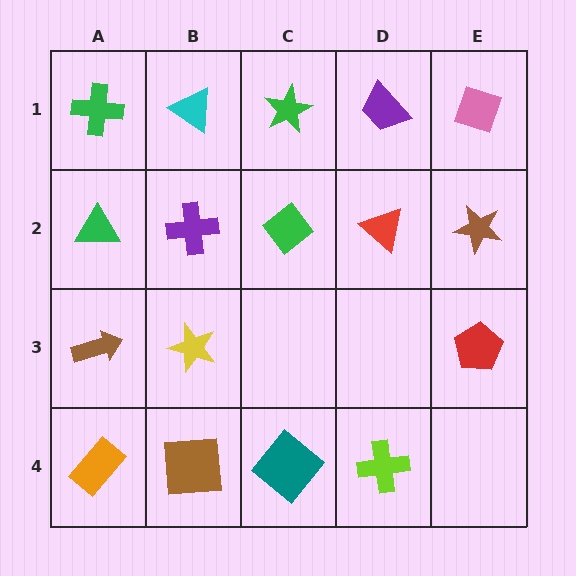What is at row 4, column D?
A lime cross.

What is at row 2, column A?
A green triangle.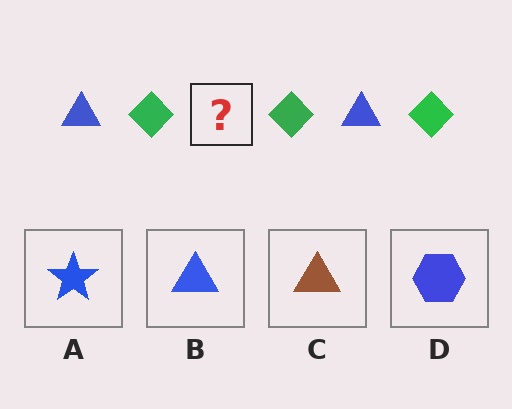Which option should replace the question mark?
Option B.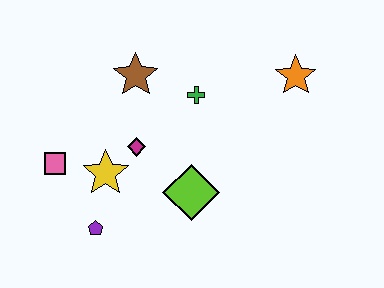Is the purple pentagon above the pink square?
No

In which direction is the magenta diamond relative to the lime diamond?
The magenta diamond is to the left of the lime diamond.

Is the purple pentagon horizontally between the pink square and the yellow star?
Yes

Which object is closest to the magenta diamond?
The yellow star is closest to the magenta diamond.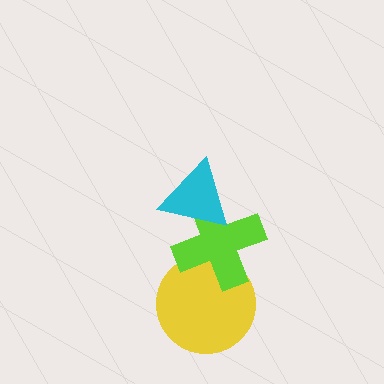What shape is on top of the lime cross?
The cyan triangle is on top of the lime cross.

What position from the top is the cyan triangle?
The cyan triangle is 1st from the top.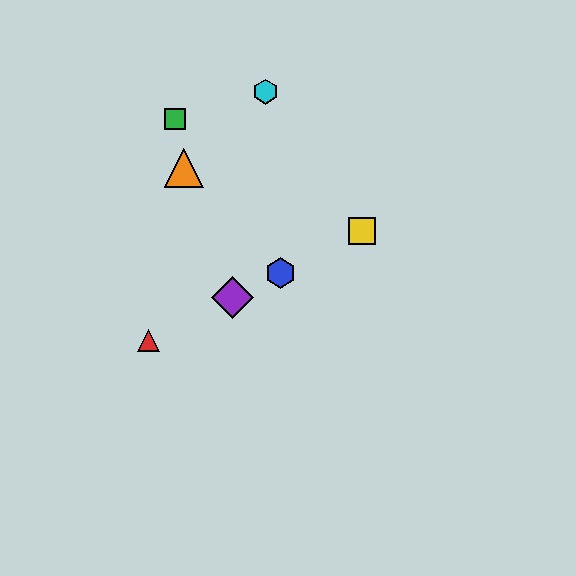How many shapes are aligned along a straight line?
4 shapes (the red triangle, the blue hexagon, the yellow square, the purple diamond) are aligned along a straight line.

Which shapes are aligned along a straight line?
The red triangle, the blue hexagon, the yellow square, the purple diamond are aligned along a straight line.